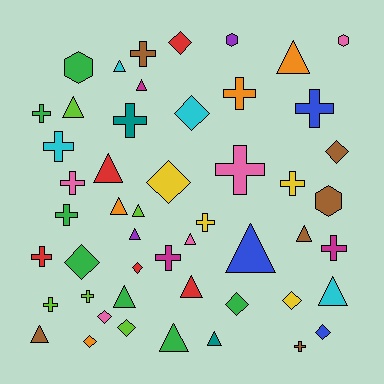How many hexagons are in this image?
There are 4 hexagons.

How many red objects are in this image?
There are 5 red objects.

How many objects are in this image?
There are 50 objects.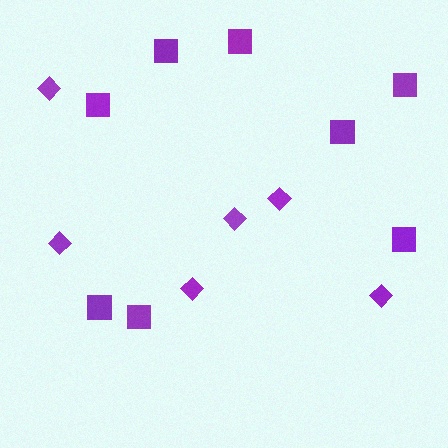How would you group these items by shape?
There are 2 groups: one group of squares (8) and one group of diamonds (6).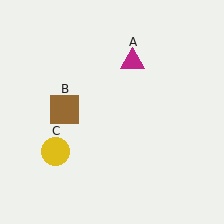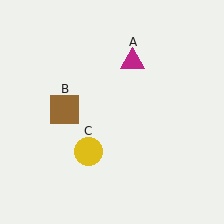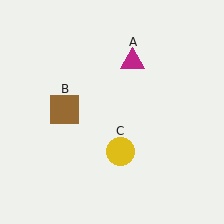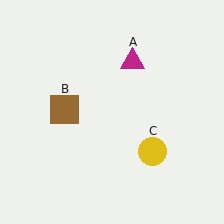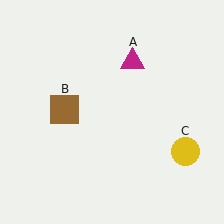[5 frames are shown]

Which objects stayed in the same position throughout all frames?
Magenta triangle (object A) and brown square (object B) remained stationary.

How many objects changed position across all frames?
1 object changed position: yellow circle (object C).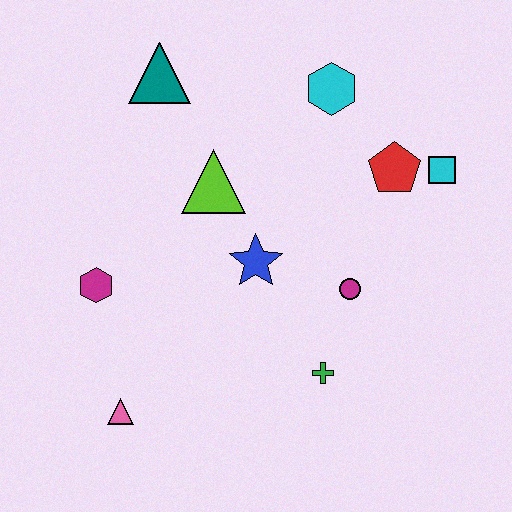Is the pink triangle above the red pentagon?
No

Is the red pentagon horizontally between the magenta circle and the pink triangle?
No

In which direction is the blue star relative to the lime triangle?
The blue star is below the lime triangle.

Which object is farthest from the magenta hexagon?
The cyan square is farthest from the magenta hexagon.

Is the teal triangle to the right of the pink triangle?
Yes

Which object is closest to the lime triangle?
The blue star is closest to the lime triangle.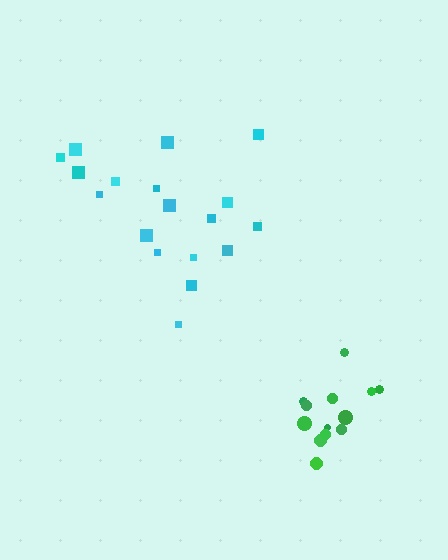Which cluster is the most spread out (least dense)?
Cyan.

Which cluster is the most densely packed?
Green.